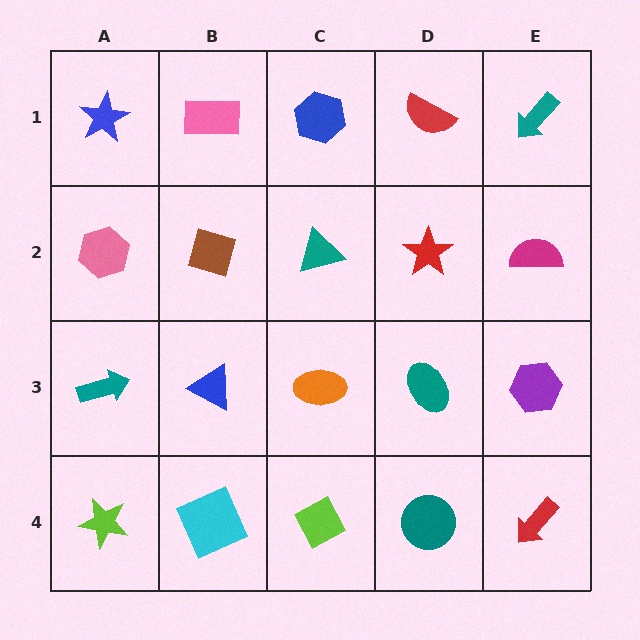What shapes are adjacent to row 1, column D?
A red star (row 2, column D), a blue hexagon (row 1, column C), a teal arrow (row 1, column E).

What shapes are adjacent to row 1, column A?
A pink hexagon (row 2, column A), a pink rectangle (row 1, column B).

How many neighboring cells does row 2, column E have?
3.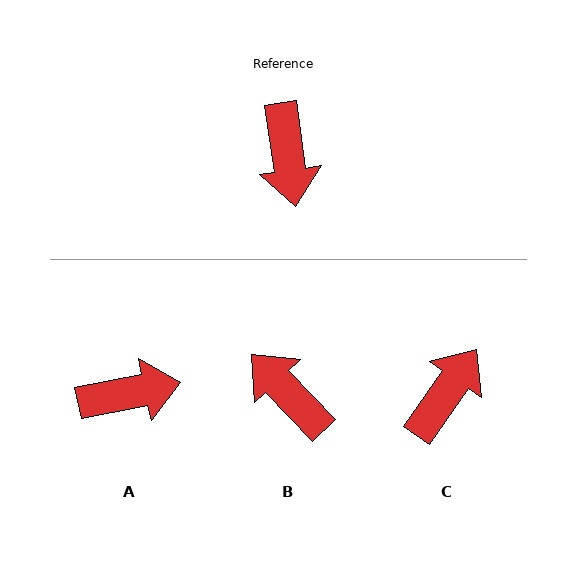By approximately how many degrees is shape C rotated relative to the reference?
Approximately 137 degrees counter-clockwise.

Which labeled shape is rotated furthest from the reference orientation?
B, about 145 degrees away.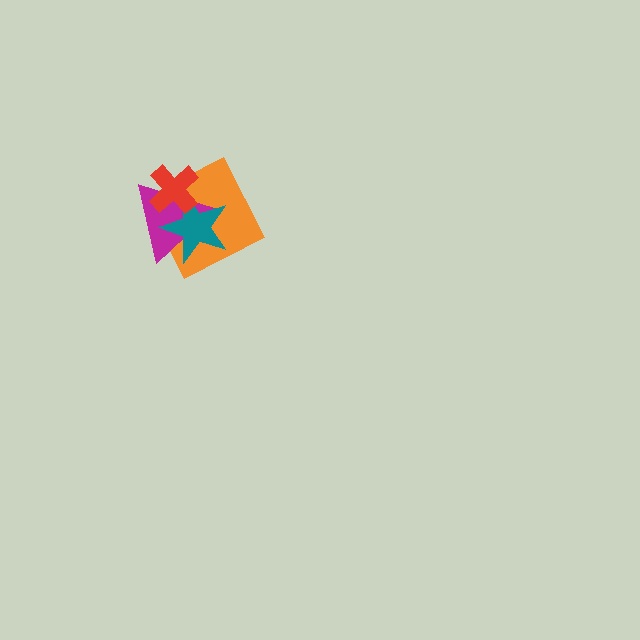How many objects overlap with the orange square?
3 objects overlap with the orange square.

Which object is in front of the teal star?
The red cross is in front of the teal star.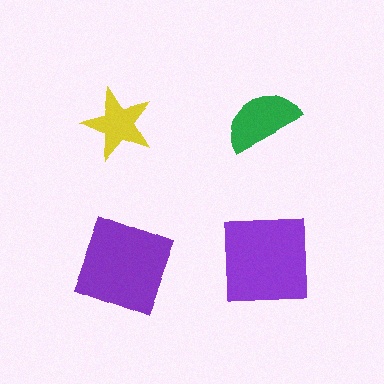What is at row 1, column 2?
A green semicircle.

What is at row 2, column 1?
A purple square.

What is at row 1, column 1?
A yellow star.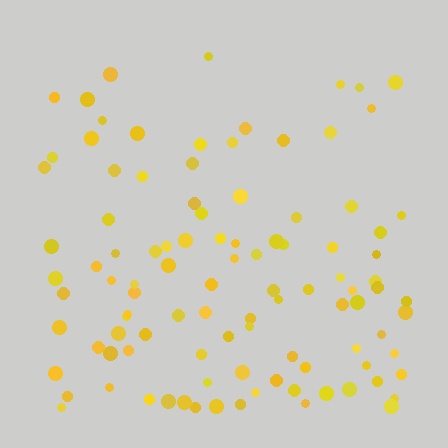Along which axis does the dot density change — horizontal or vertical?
Vertical.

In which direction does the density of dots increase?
From top to bottom, with the bottom side densest.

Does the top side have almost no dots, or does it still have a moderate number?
Still a moderate number, just noticeably fewer than the bottom.